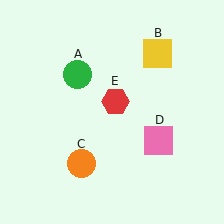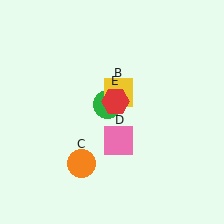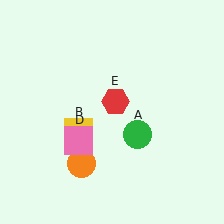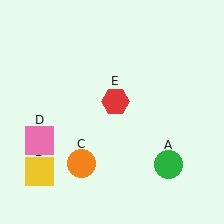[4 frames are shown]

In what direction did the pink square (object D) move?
The pink square (object D) moved left.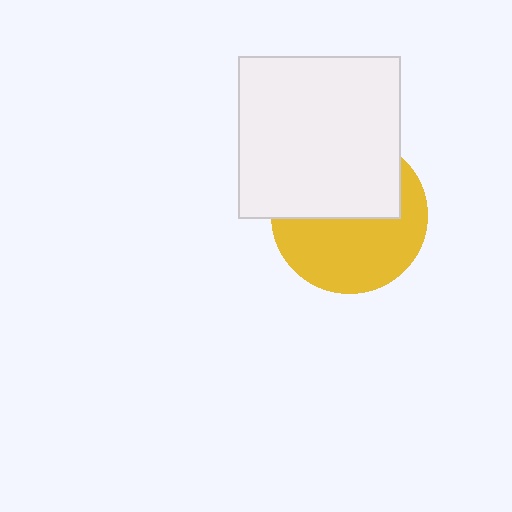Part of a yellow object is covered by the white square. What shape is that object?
It is a circle.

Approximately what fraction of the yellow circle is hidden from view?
Roughly 47% of the yellow circle is hidden behind the white square.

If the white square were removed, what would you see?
You would see the complete yellow circle.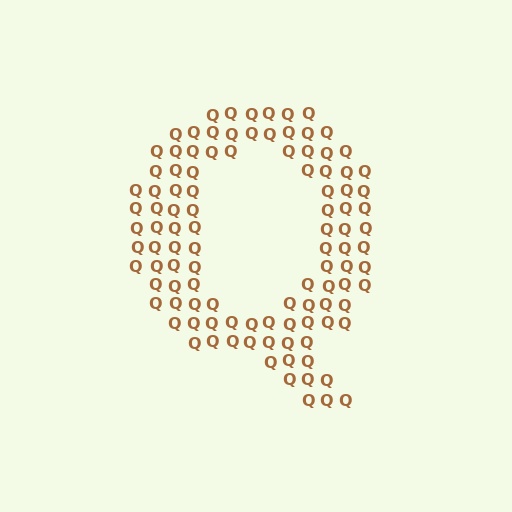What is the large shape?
The large shape is the letter Q.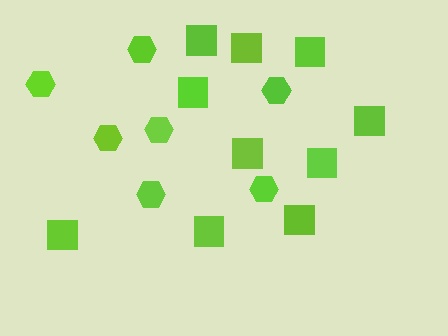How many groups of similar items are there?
There are 2 groups: one group of hexagons (7) and one group of squares (10).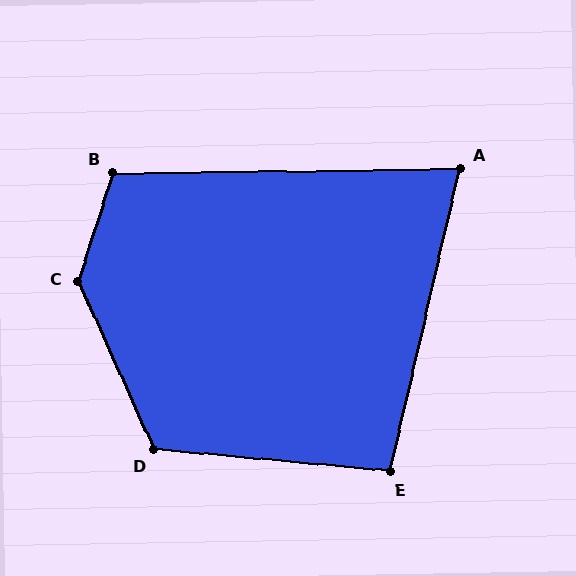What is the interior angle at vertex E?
Approximately 98 degrees (obtuse).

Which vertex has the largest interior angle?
C, at approximately 138 degrees.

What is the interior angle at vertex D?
Approximately 120 degrees (obtuse).